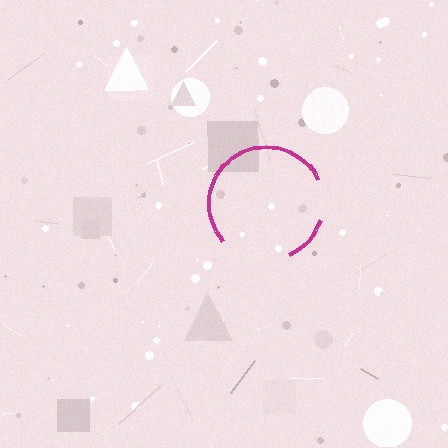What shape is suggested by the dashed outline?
The dashed outline suggests a circle.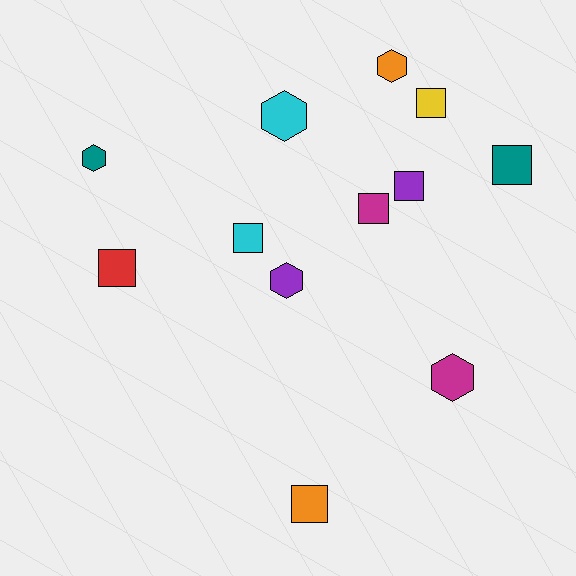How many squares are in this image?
There are 7 squares.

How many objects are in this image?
There are 12 objects.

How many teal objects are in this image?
There are 2 teal objects.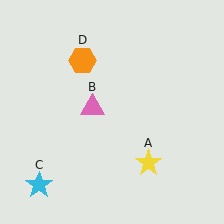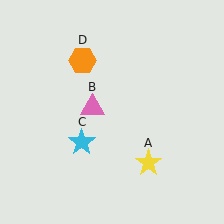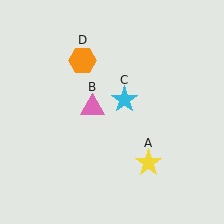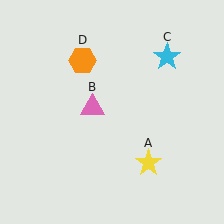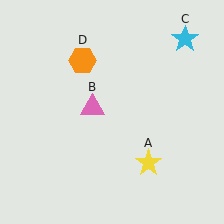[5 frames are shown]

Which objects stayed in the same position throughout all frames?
Yellow star (object A) and pink triangle (object B) and orange hexagon (object D) remained stationary.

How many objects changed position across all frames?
1 object changed position: cyan star (object C).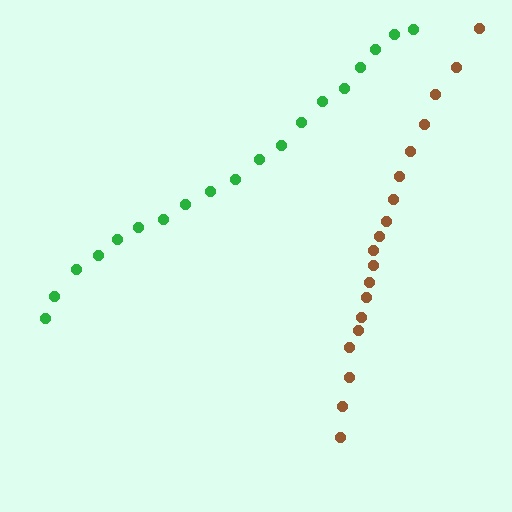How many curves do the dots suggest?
There are 2 distinct paths.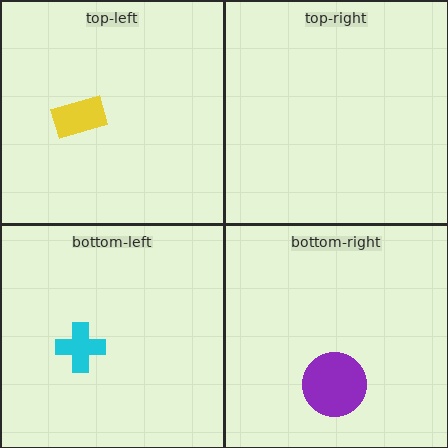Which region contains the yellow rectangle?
The top-left region.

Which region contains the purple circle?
The bottom-right region.